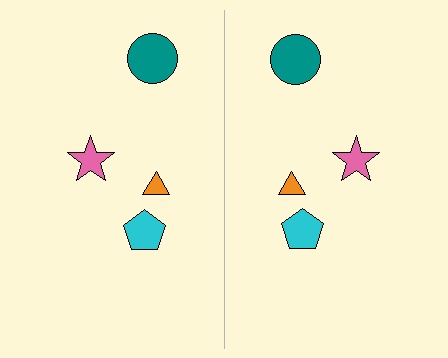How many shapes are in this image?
There are 8 shapes in this image.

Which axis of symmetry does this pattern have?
The pattern has a vertical axis of symmetry running through the center of the image.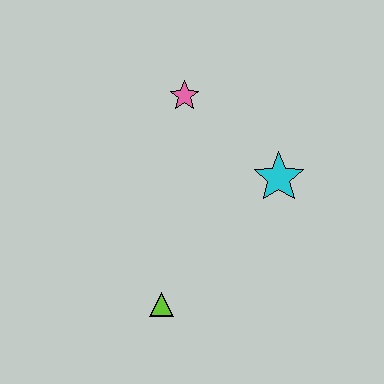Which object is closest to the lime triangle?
The cyan star is closest to the lime triangle.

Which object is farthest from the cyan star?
The lime triangle is farthest from the cyan star.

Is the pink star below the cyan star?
No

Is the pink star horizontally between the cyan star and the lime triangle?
Yes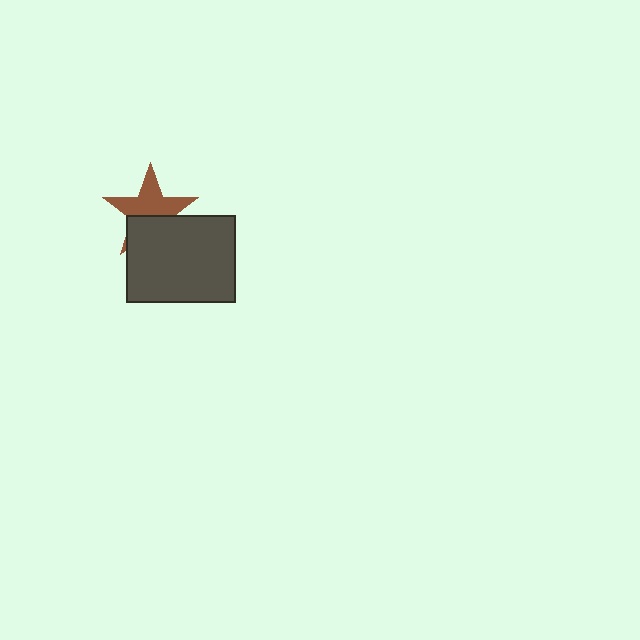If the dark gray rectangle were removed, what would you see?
You would see the complete brown star.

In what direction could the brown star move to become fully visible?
The brown star could move up. That would shift it out from behind the dark gray rectangle entirely.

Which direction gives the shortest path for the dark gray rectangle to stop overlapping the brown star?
Moving down gives the shortest separation.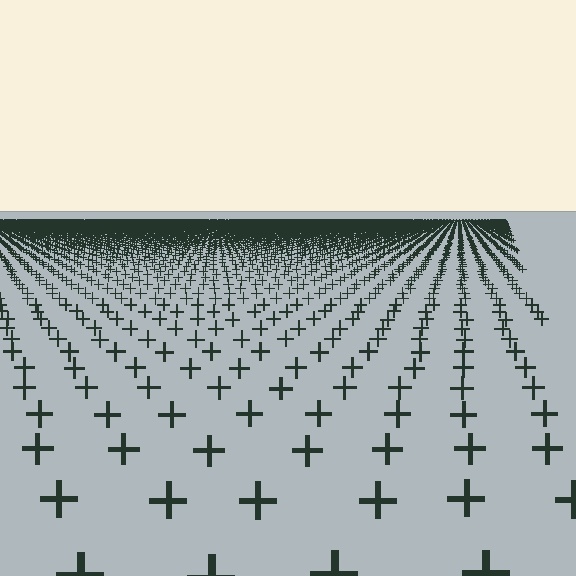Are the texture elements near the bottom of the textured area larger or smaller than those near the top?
Larger. Near the bottom, elements are closer to the viewer and appear at a bigger on-screen size.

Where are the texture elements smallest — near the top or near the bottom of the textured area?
Near the top.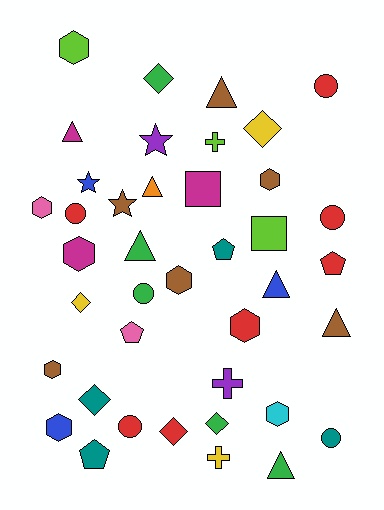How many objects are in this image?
There are 40 objects.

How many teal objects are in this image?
There are 4 teal objects.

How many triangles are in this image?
There are 7 triangles.